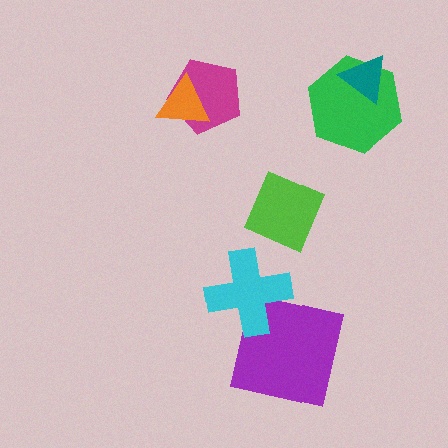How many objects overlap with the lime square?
0 objects overlap with the lime square.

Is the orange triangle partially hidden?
No, no other shape covers it.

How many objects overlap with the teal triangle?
1 object overlaps with the teal triangle.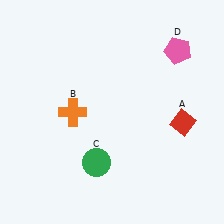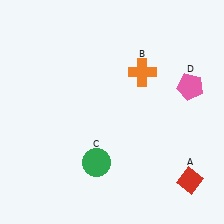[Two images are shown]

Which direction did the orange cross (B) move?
The orange cross (B) moved right.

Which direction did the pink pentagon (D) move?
The pink pentagon (D) moved down.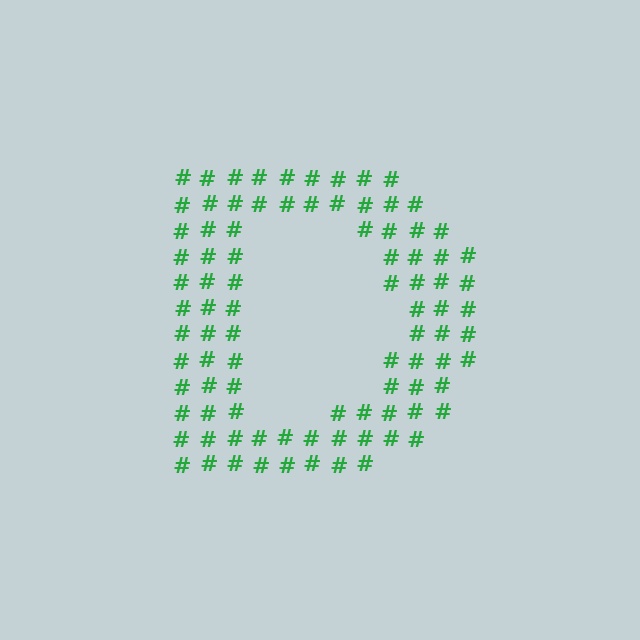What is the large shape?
The large shape is the letter D.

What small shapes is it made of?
It is made of small hash symbols.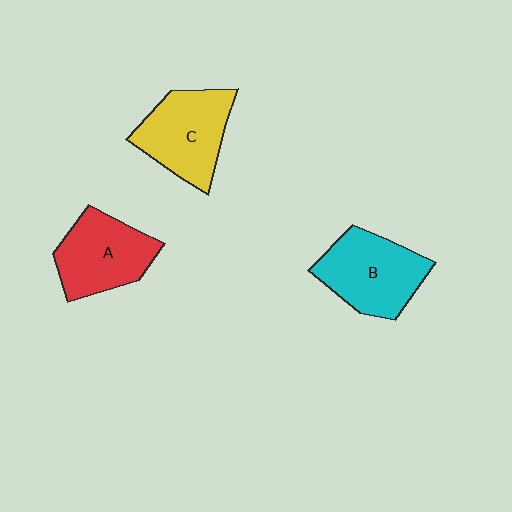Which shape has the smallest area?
Shape A (red).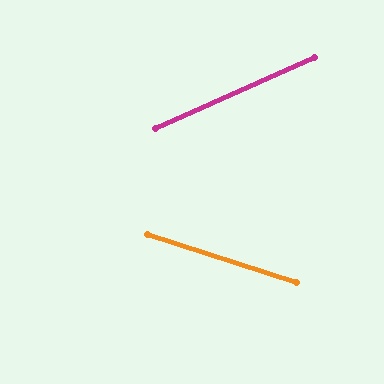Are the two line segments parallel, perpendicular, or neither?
Neither parallel nor perpendicular — they differ by about 42°.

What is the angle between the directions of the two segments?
Approximately 42 degrees.